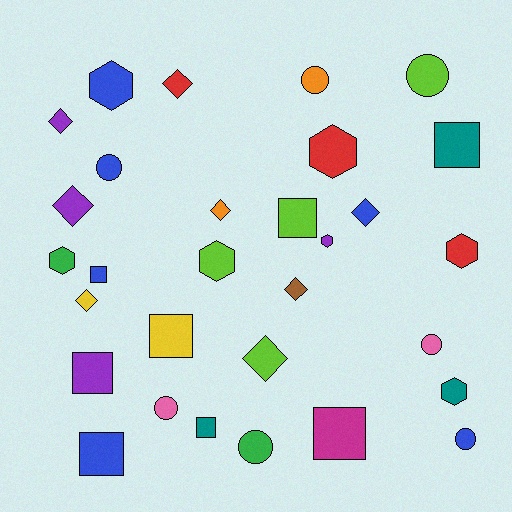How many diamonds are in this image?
There are 8 diamonds.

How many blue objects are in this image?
There are 6 blue objects.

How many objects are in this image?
There are 30 objects.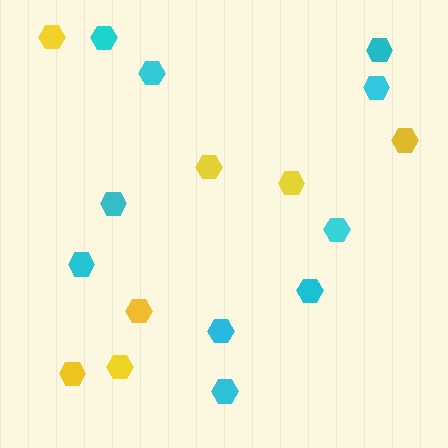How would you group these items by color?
There are 2 groups: one group of yellow hexagons (7) and one group of cyan hexagons (10).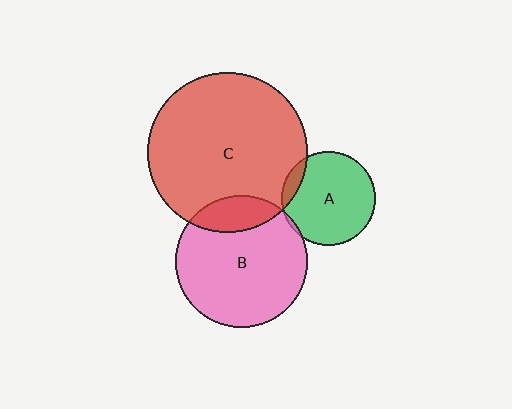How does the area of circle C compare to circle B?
Approximately 1.5 times.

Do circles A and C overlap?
Yes.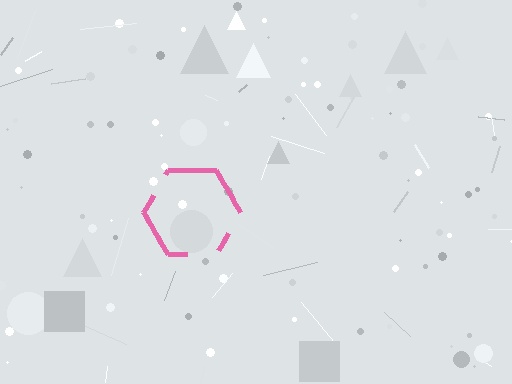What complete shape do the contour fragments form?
The contour fragments form a hexagon.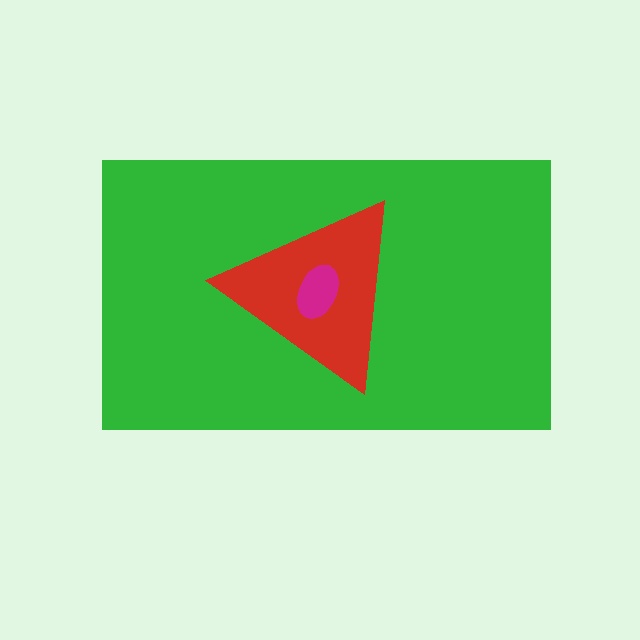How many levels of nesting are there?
3.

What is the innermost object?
The magenta ellipse.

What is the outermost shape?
The green rectangle.